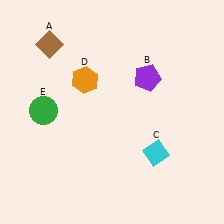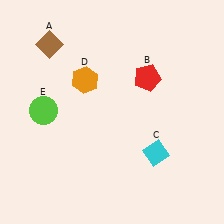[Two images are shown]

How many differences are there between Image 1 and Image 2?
There are 2 differences between the two images.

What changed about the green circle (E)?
In Image 1, E is green. In Image 2, it changed to lime.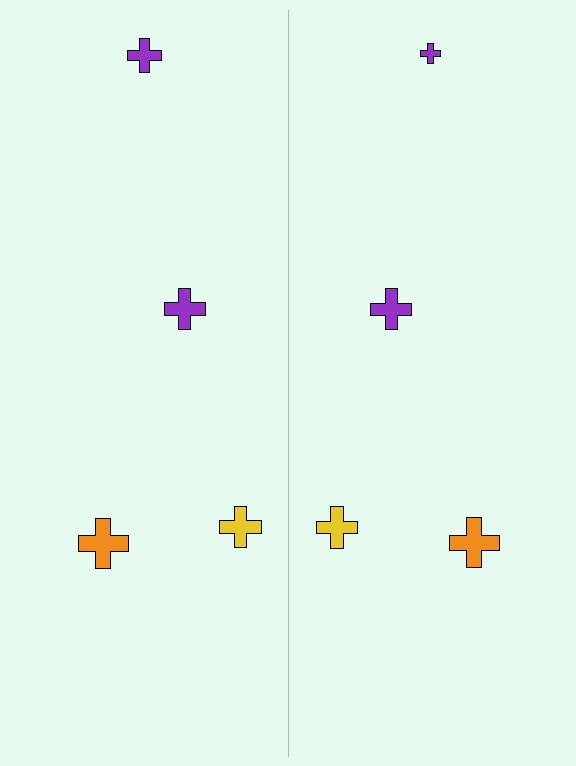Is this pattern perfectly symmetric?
No, the pattern is not perfectly symmetric. The purple cross on the right side has a different size than its mirror counterpart.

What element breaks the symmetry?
The purple cross on the right side has a different size than its mirror counterpart.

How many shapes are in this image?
There are 8 shapes in this image.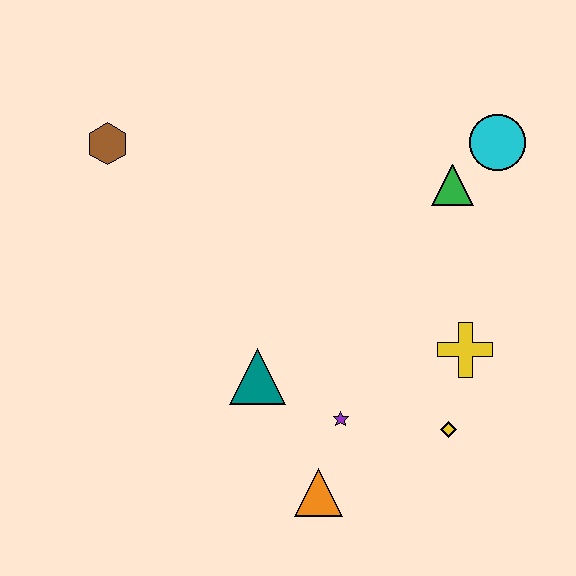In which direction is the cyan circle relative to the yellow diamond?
The cyan circle is above the yellow diamond.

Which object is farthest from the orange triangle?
The brown hexagon is farthest from the orange triangle.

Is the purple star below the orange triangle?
No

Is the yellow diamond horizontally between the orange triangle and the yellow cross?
Yes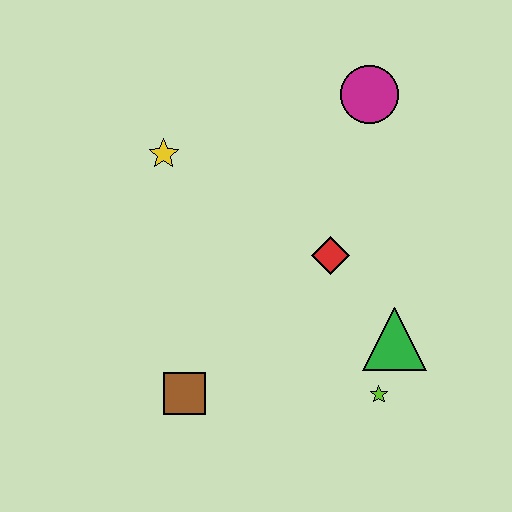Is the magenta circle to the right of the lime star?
No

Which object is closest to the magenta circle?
The red diamond is closest to the magenta circle.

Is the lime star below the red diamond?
Yes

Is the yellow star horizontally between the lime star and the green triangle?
No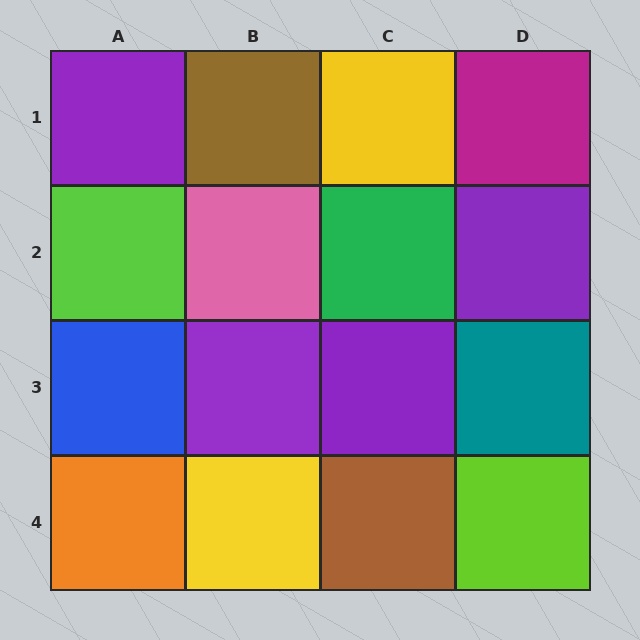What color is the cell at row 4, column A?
Orange.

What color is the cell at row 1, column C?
Yellow.